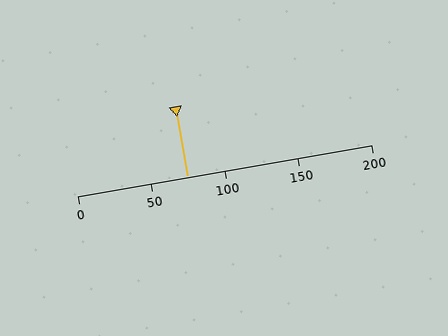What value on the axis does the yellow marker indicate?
The marker indicates approximately 75.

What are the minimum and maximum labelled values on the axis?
The axis runs from 0 to 200.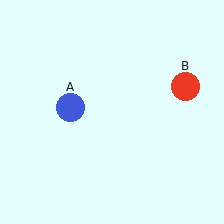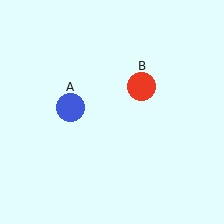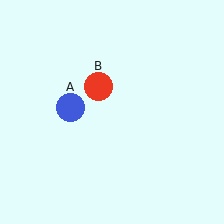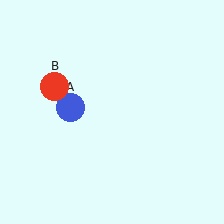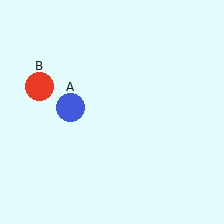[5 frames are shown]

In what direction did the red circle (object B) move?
The red circle (object B) moved left.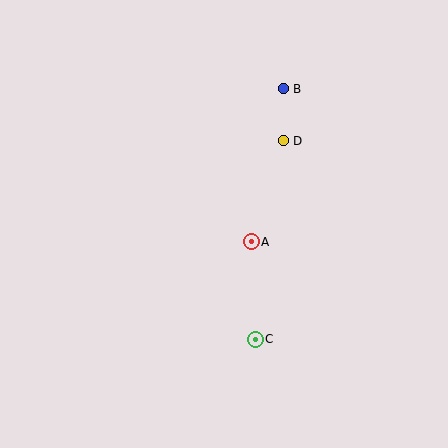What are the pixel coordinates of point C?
Point C is at (255, 339).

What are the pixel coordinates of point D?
Point D is at (283, 141).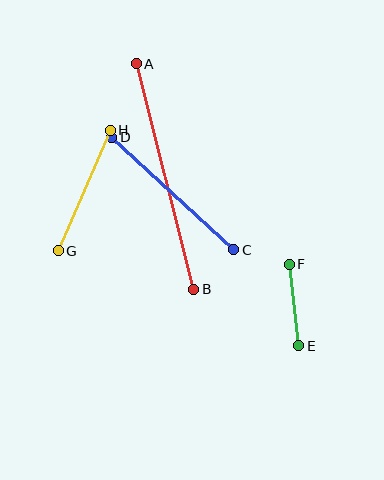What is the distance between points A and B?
The distance is approximately 233 pixels.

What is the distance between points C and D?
The distance is approximately 166 pixels.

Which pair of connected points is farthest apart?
Points A and B are farthest apart.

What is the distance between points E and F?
The distance is approximately 82 pixels.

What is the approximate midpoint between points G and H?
The midpoint is at approximately (84, 190) pixels.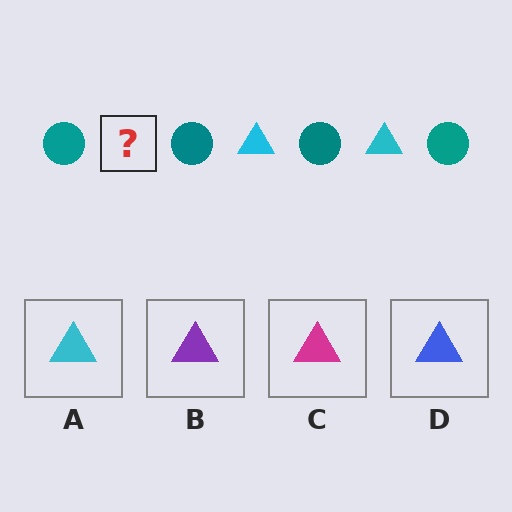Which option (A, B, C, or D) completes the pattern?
A.